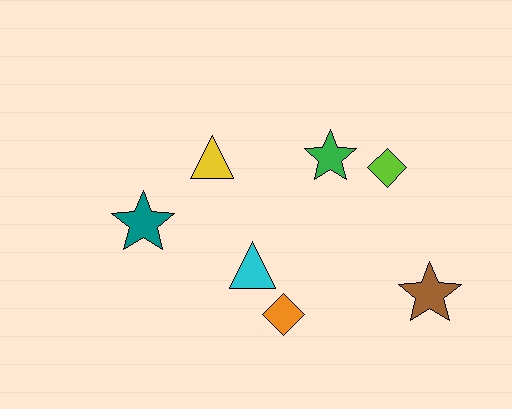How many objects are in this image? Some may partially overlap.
There are 7 objects.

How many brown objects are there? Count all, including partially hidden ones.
There is 1 brown object.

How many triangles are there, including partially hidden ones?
There are 2 triangles.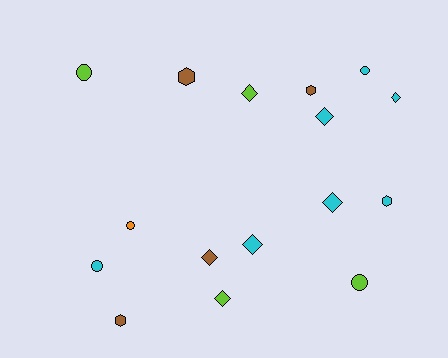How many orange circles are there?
There is 1 orange circle.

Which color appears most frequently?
Cyan, with 7 objects.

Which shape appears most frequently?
Diamond, with 7 objects.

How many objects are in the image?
There are 16 objects.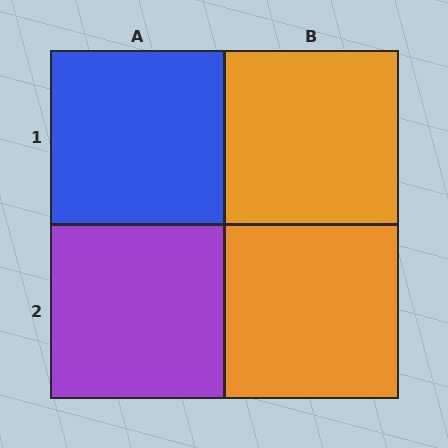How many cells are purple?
1 cell is purple.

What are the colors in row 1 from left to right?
Blue, orange.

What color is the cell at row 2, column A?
Purple.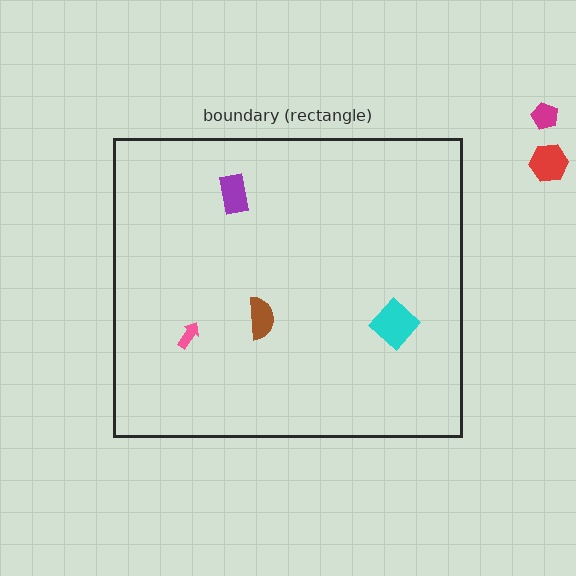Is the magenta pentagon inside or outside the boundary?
Outside.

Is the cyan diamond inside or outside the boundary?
Inside.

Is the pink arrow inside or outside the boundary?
Inside.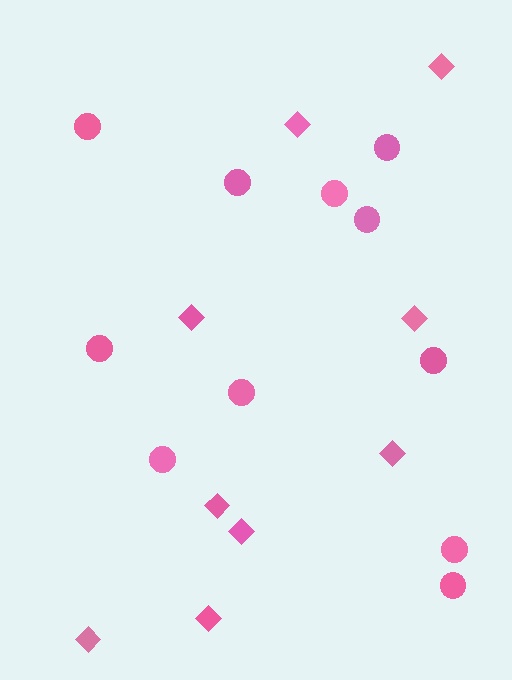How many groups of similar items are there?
There are 2 groups: one group of circles (11) and one group of diamonds (9).